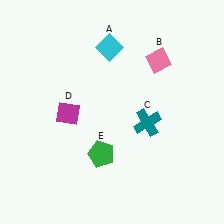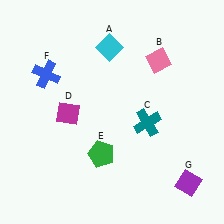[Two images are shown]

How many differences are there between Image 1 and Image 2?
There are 2 differences between the two images.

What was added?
A blue cross (F), a purple diamond (G) were added in Image 2.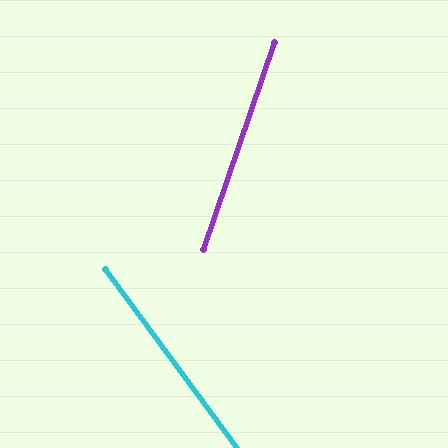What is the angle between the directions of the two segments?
Approximately 55 degrees.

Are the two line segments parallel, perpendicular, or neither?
Neither parallel nor perpendicular — they differ by about 55°.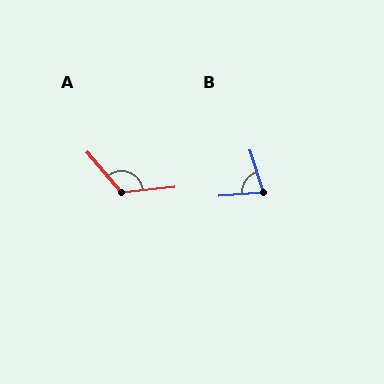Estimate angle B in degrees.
Approximately 77 degrees.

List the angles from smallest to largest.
B (77°), A (125°).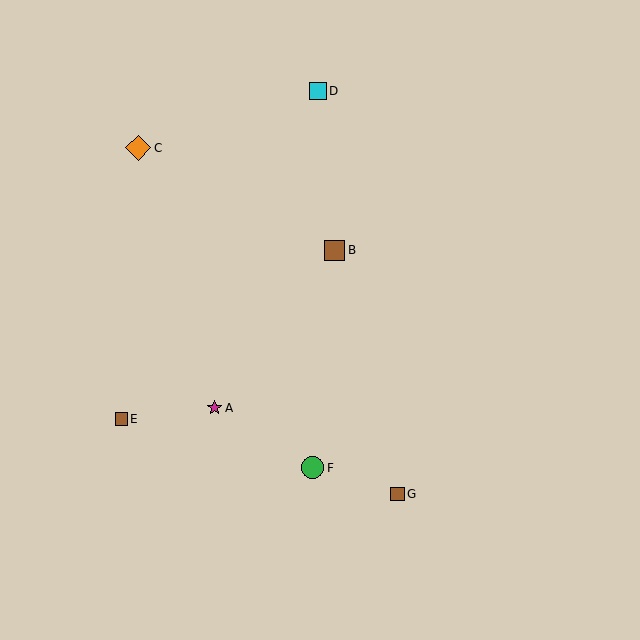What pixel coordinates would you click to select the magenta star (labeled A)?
Click at (215, 408) to select the magenta star A.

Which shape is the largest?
The orange diamond (labeled C) is the largest.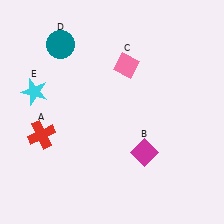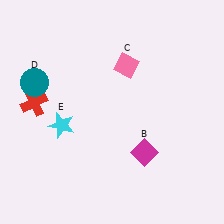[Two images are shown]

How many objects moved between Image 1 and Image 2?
3 objects moved between the two images.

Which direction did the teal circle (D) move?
The teal circle (D) moved down.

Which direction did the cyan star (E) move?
The cyan star (E) moved down.